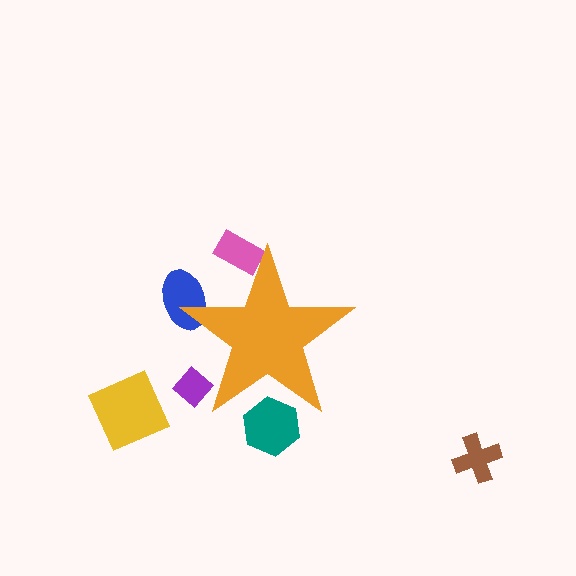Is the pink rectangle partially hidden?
Yes, the pink rectangle is partially hidden behind the orange star.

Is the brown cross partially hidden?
No, the brown cross is fully visible.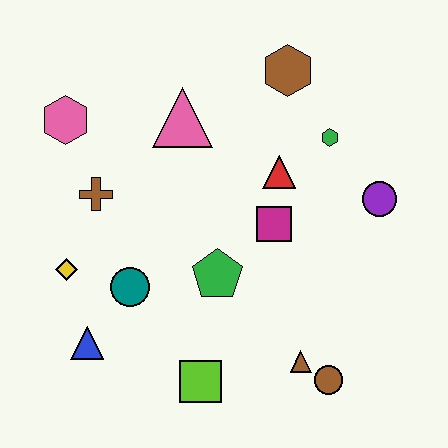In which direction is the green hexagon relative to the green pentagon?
The green hexagon is above the green pentagon.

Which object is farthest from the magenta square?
The pink hexagon is farthest from the magenta square.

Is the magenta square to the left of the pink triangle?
No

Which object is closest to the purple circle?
The green hexagon is closest to the purple circle.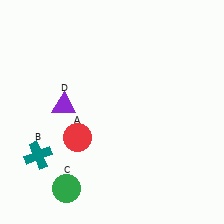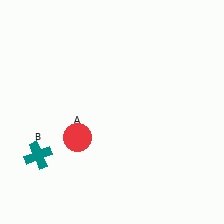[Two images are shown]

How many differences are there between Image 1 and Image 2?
There are 2 differences between the two images.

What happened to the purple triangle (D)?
The purple triangle (D) was removed in Image 2. It was in the top-left area of Image 1.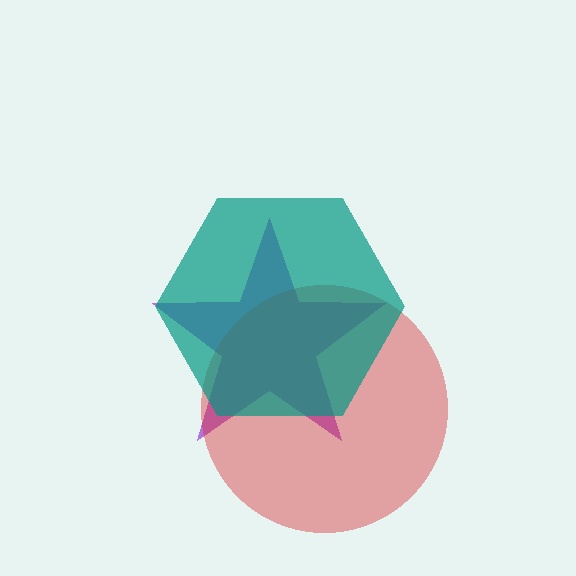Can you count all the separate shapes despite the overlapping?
Yes, there are 3 separate shapes.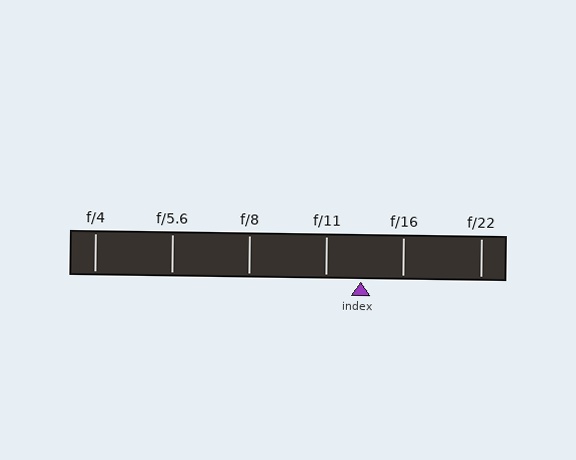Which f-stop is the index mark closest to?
The index mark is closest to f/11.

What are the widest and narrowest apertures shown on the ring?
The widest aperture shown is f/4 and the narrowest is f/22.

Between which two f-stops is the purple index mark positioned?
The index mark is between f/11 and f/16.